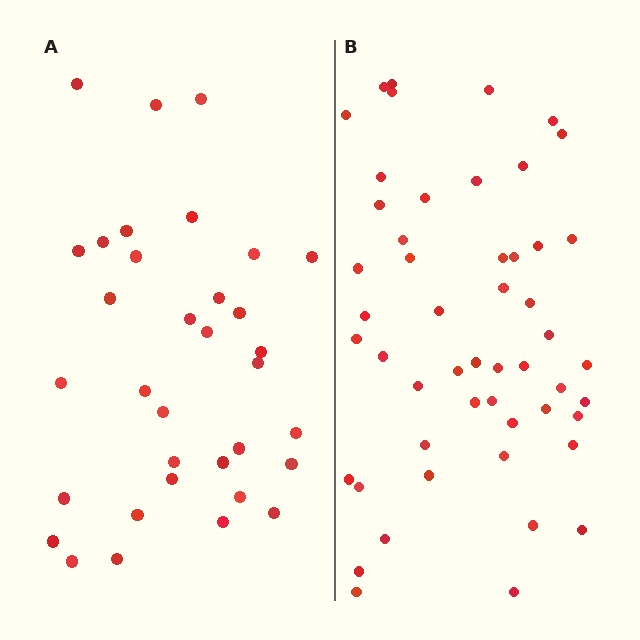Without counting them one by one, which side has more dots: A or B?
Region B (the right region) has more dots.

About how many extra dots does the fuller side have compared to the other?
Region B has approximately 15 more dots than region A.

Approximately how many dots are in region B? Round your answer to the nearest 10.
About 50 dots. (The exact count is 51, which rounds to 50.)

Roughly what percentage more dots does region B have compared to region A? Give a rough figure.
About 50% more.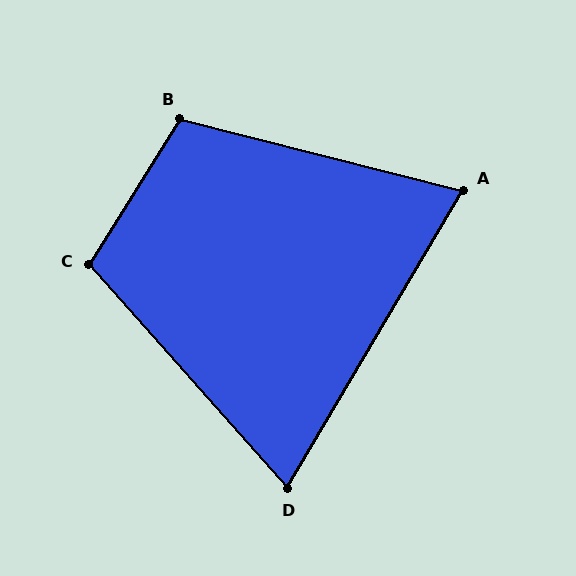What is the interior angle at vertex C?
Approximately 106 degrees (obtuse).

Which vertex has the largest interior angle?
B, at approximately 108 degrees.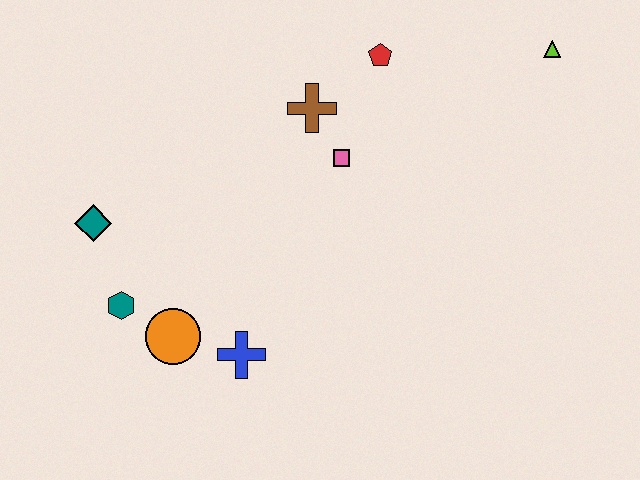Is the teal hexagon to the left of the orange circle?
Yes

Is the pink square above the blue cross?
Yes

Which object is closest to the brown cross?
The pink square is closest to the brown cross.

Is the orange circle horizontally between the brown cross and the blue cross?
No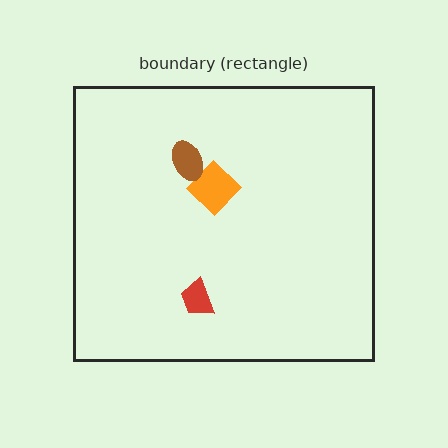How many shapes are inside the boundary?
3 inside, 0 outside.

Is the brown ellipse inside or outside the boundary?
Inside.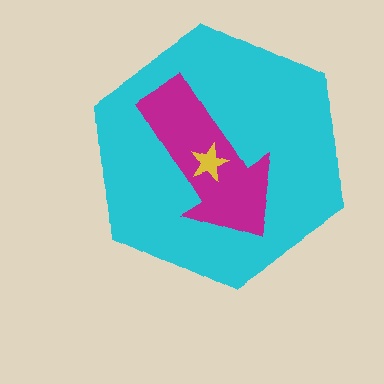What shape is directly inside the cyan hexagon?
The magenta arrow.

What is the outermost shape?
The cyan hexagon.